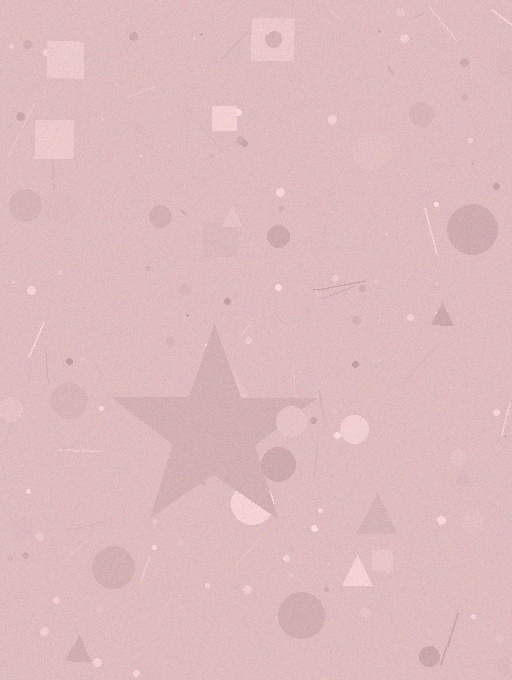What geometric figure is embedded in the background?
A star is embedded in the background.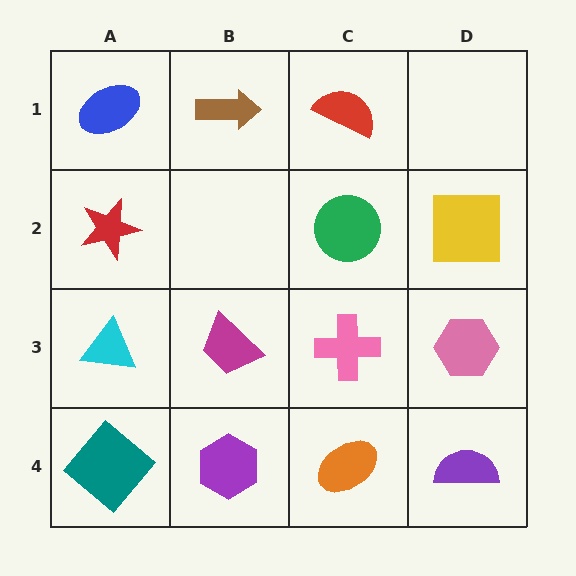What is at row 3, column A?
A cyan triangle.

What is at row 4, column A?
A teal diamond.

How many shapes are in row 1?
3 shapes.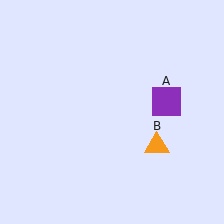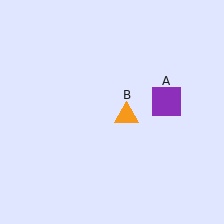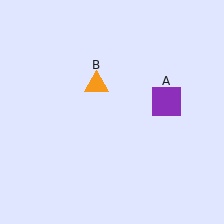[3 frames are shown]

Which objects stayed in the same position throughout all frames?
Purple square (object A) remained stationary.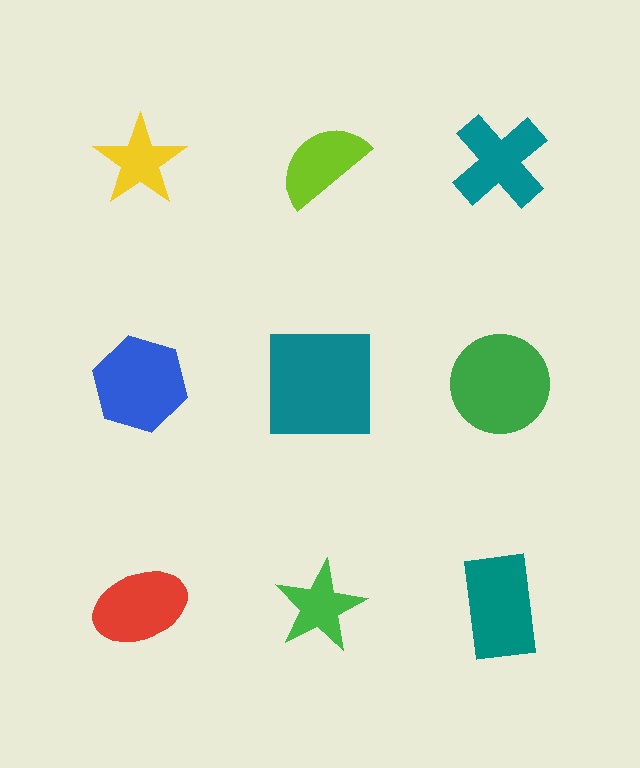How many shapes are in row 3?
3 shapes.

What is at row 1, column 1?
A yellow star.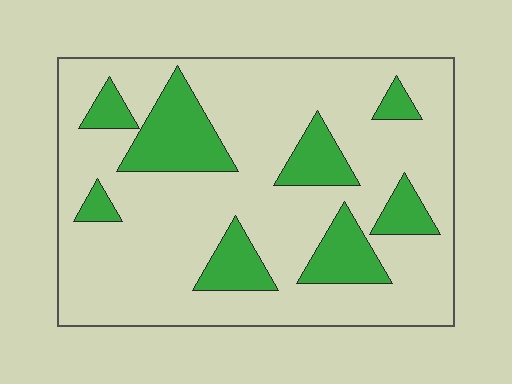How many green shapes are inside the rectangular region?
8.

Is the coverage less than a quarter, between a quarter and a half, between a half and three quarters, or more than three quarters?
Less than a quarter.